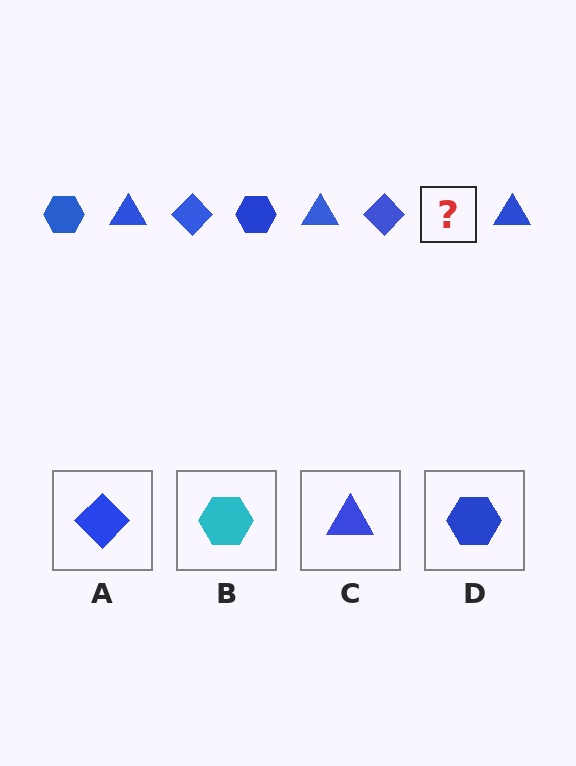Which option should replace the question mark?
Option D.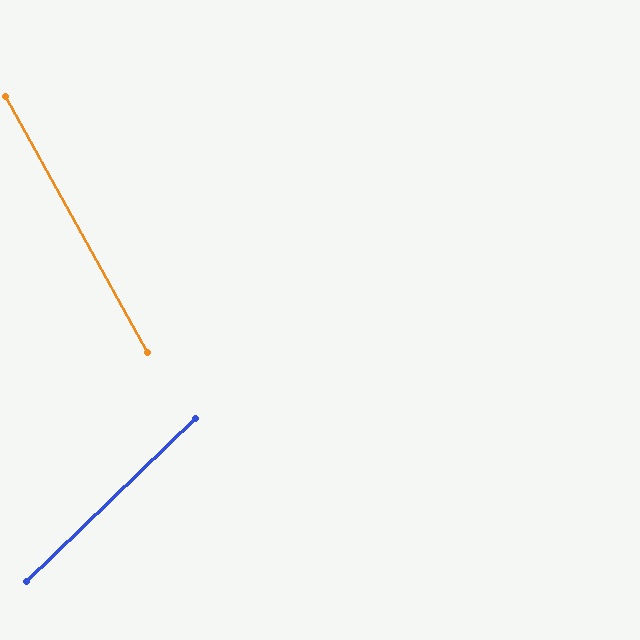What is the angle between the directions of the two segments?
Approximately 75 degrees.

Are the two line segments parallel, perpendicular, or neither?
Neither parallel nor perpendicular — they differ by about 75°.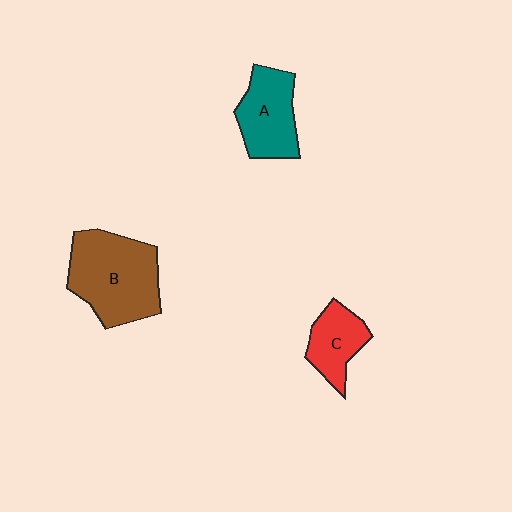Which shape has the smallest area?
Shape C (red).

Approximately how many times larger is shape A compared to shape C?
Approximately 1.3 times.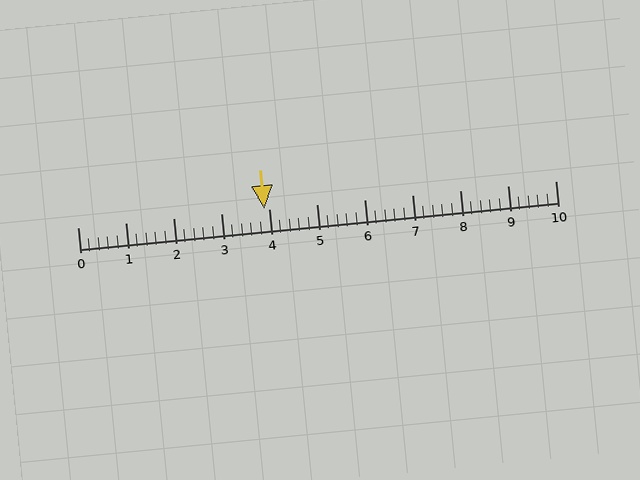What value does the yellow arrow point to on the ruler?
The yellow arrow points to approximately 3.9.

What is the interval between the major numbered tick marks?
The major tick marks are spaced 1 units apart.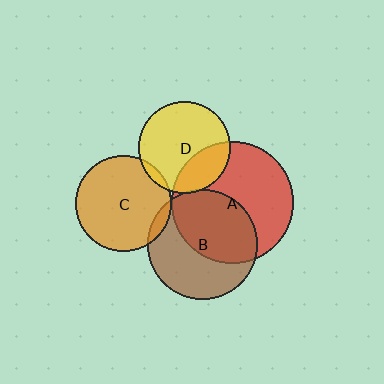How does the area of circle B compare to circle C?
Approximately 1.3 times.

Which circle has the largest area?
Circle A (red).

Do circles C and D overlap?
Yes.